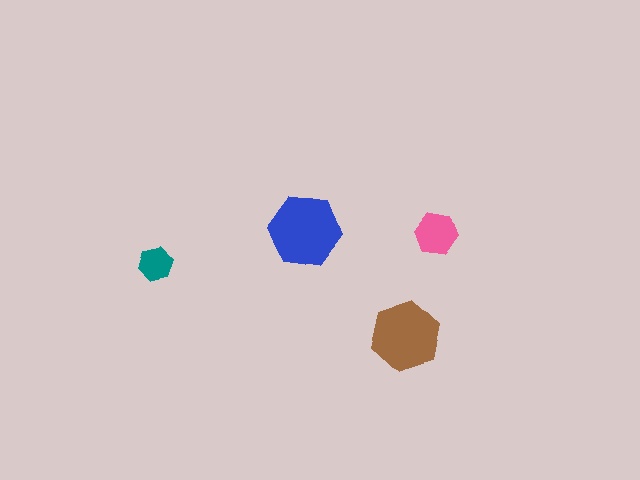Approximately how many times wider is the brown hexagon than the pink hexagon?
About 1.5 times wider.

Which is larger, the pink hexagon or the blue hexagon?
The blue one.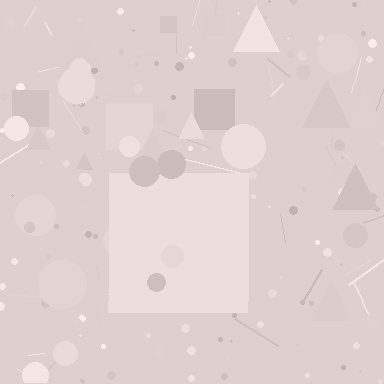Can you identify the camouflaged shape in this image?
The camouflaged shape is a square.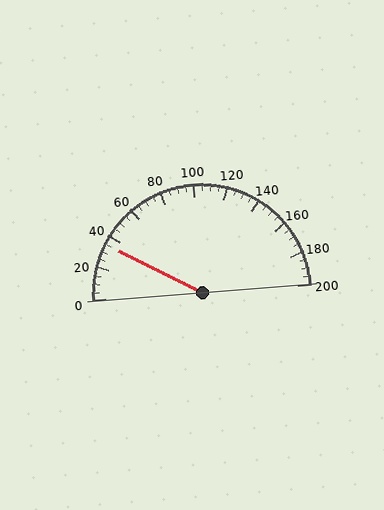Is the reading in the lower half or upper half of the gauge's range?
The reading is in the lower half of the range (0 to 200).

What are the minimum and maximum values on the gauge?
The gauge ranges from 0 to 200.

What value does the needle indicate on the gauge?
The needle indicates approximately 35.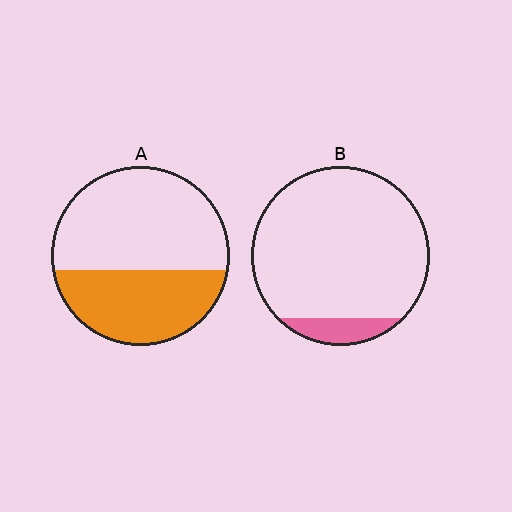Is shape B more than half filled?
No.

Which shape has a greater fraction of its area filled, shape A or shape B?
Shape A.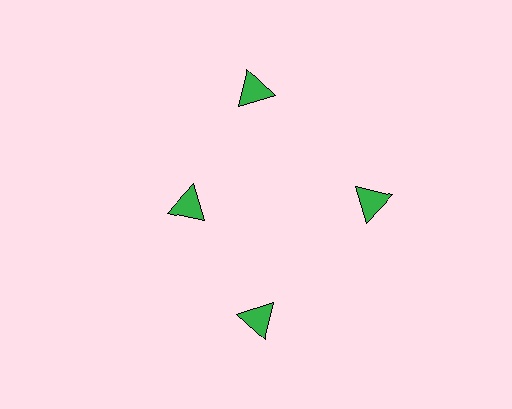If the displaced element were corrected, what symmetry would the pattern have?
It would have 4-fold rotational symmetry — the pattern would map onto itself every 90 degrees.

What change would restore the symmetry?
The symmetry would be restored by moving it outward, back onto the ring so that all 4 triangles sit at equal angles and equal distance from the center.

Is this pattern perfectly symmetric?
No. The 4 green triangles are arranged in a ring, but one element near the 9 o'clock position is pulled inward toward the center, breaking the 4-fold rotational symmetry.